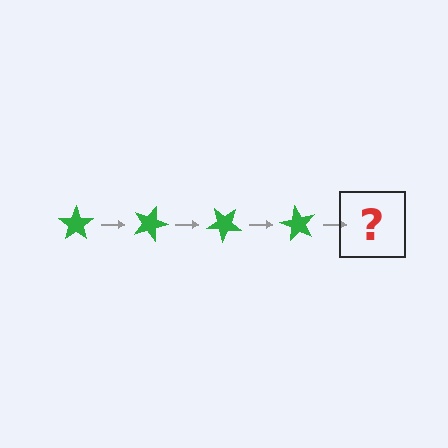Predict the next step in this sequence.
The next step is a green star rotated 80 degrees.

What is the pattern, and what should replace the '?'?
The pattern is that the star rotates 20 degrees each step. The '?' should be a green star rotated 80 degrees.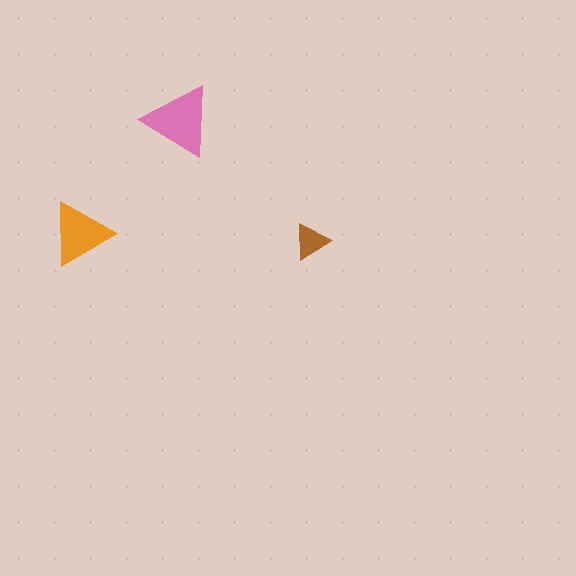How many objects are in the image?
There are 3 objects in the image.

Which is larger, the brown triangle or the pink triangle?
The pink one.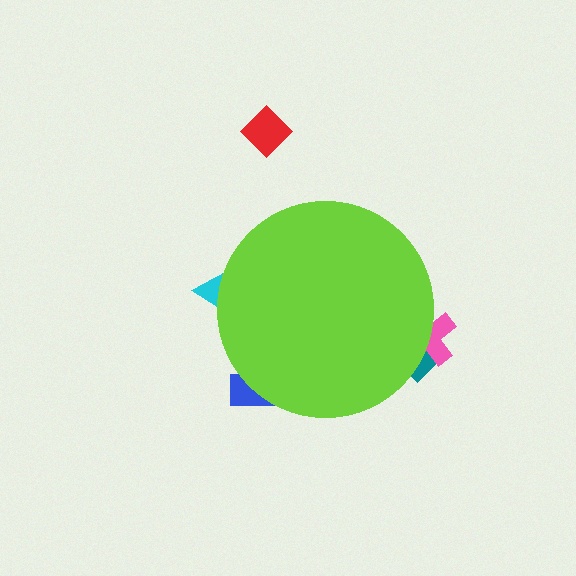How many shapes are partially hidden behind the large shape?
4 shapes are partially hidden.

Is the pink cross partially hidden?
Yes, the pink cross is partially hidden behind the lime circle.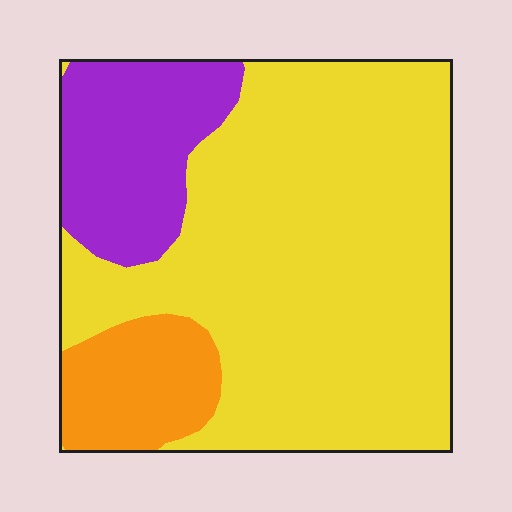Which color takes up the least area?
Orange, at roughly 10%.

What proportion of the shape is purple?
Purple covers around 20% of the shape.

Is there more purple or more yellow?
Yellow.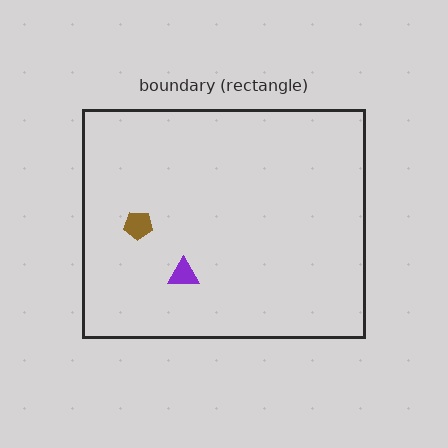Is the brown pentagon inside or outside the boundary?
Inside.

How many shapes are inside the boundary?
2 inside, 0 outside.